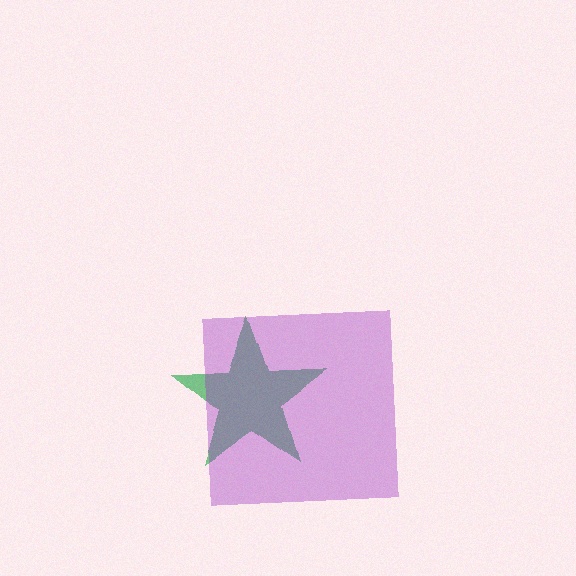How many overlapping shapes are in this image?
There are 2 overlapping shapes in the image.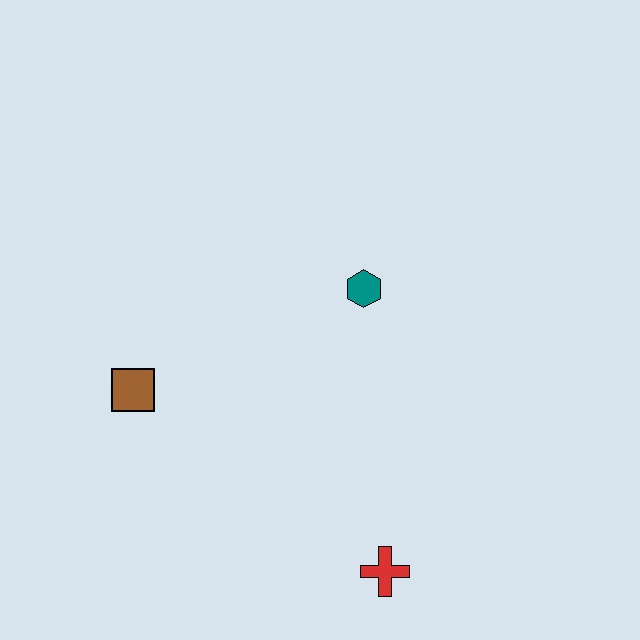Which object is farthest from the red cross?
The brown square is farthest from the red cross.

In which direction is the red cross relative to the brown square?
The red cross is to the right of the brown square.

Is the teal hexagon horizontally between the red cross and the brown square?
Yes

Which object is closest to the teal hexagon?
The brown square is closest to the teal hexagon.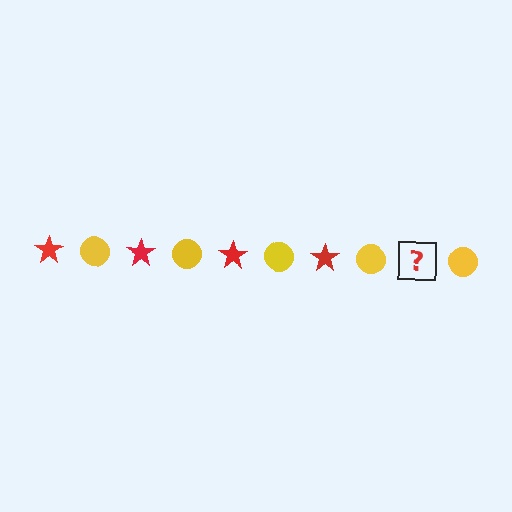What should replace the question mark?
The question mark should be replaced with a red star.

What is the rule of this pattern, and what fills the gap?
The rule is that the pattern alternates between red star and yellow circle. The gap should be filled with a red star.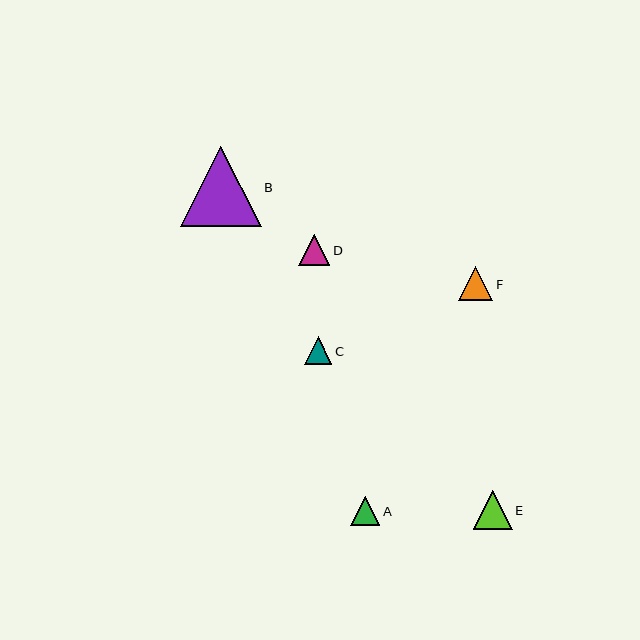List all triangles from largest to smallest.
From largest to smallest: B, E, F, D, A, C.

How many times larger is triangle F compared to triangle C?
Triangle F is approximately 1.2 times the size of triangle C.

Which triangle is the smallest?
Triangle C is the smallest with a size of approximately 28 pixels.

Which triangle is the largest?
Triangle B is the largest with a size of approximately 81 pixels.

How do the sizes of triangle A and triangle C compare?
Triangle A and triangle C are approximately the same size.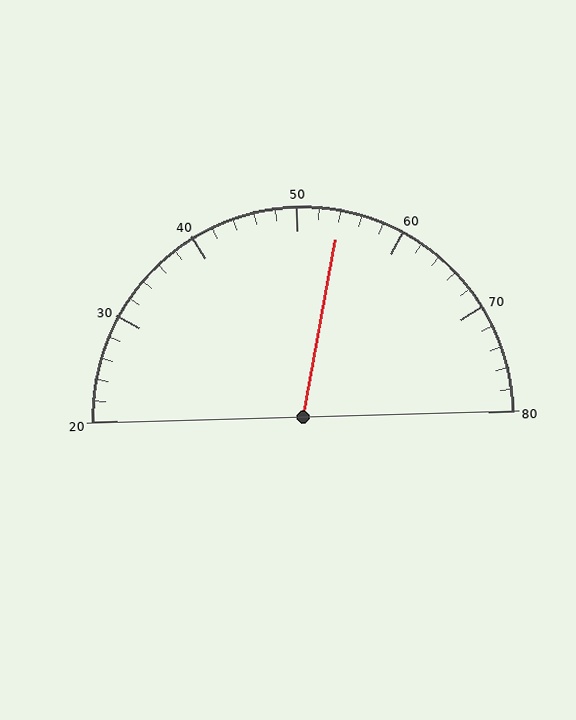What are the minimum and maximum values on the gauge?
The gauge ranges from 20 to 80.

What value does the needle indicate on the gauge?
The needle indicates approximately 54.